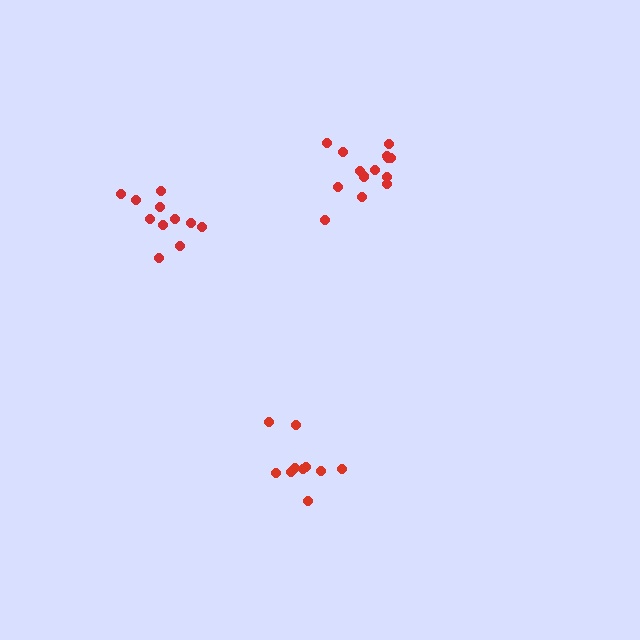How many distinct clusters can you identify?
There are 3 distinct clusters.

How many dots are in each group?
Group 1: 11 dots, Group 2: 10 dots, Group 3: 15 dots (36 total).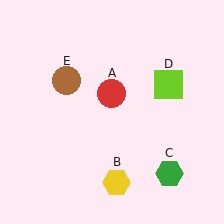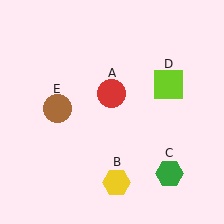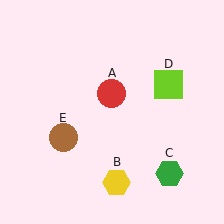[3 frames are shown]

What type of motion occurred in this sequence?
The brown circle (object E) rotated counterclockwise around the center of the scene.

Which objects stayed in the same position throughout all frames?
Red circle (object A) and yellow hexagon (object B) and green hexagon (object C) and lime square (object D) remained stationary.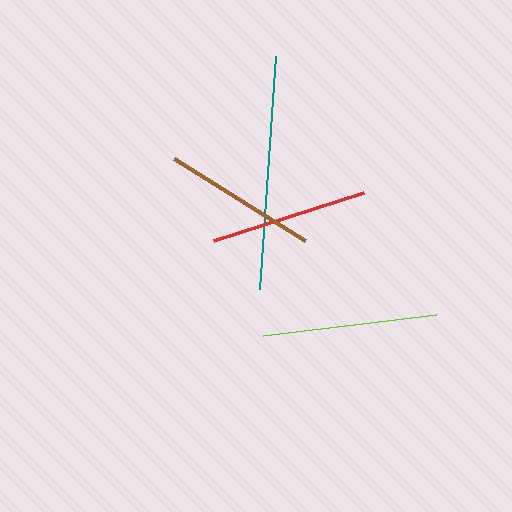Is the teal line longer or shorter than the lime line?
The teal line is longer than the lime line.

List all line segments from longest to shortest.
From longest to shortest: teal, lime, red, brown.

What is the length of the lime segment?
The lime segment is approximately 175 pixels long.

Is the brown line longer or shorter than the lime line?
The lime line is longer than the brown line.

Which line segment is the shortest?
The brown line is the shortest at approximately 155 pixels.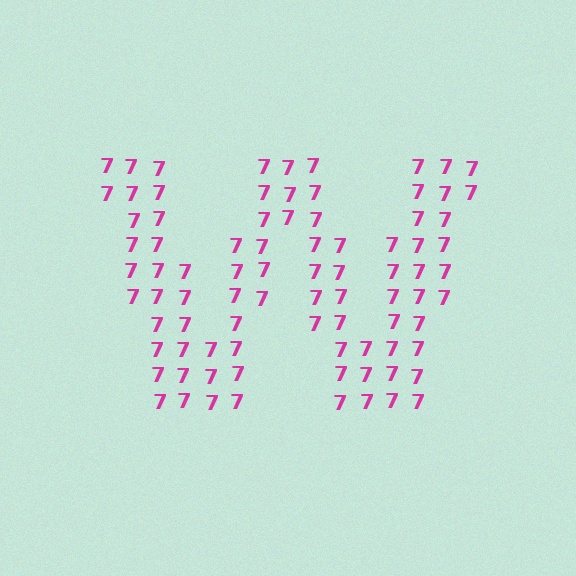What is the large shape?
The large shape is the letter W.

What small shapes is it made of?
It is made of small digit 7's.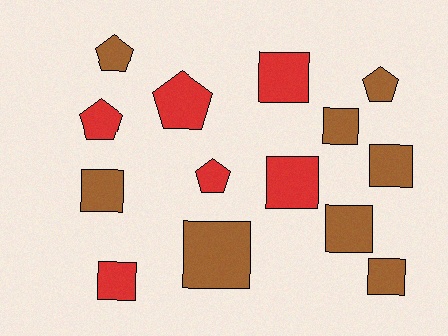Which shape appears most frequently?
Square, with 9 objects.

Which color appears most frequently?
Brown, with 8 objects.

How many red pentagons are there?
There are 3 red pentagons.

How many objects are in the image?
There are 14 objects.